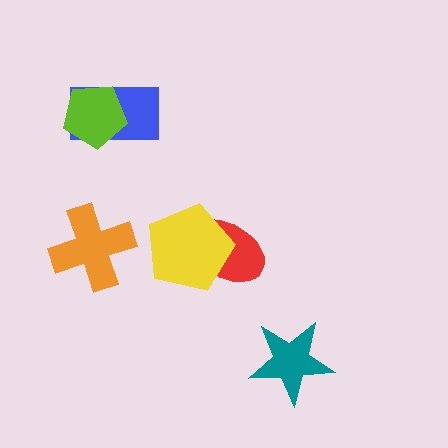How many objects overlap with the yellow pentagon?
1 object overlaps with the yellow pentagon.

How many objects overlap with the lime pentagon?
1 object overlaps with the lime pentagon.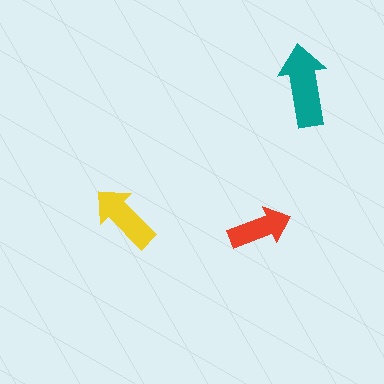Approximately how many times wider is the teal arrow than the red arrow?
About 1.5 times wider.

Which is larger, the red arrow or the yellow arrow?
The yellow one.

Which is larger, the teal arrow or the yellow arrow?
The teal one.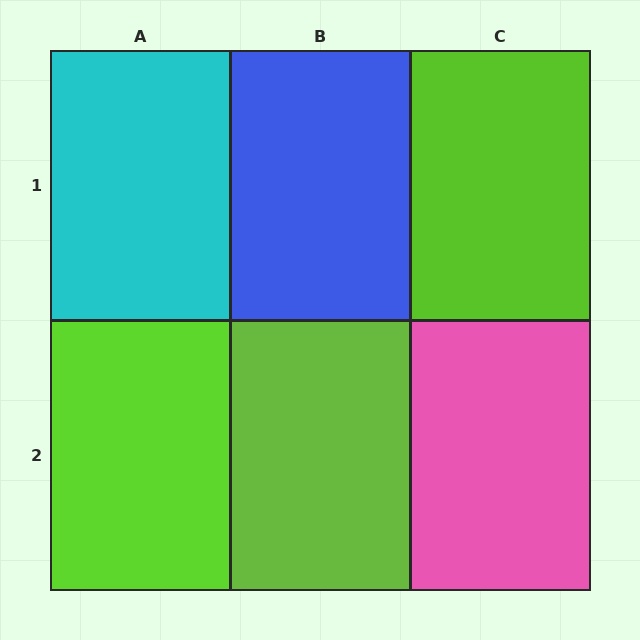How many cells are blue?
1 cell is blue.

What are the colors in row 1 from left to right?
Cyan, blue, lime.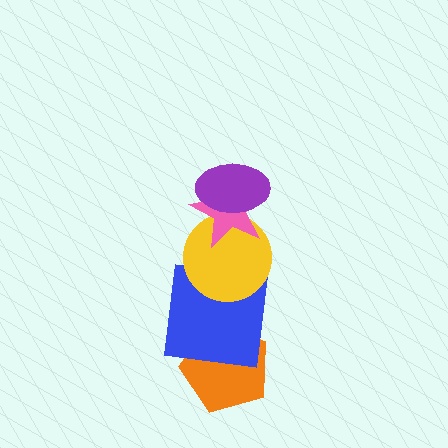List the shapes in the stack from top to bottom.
From top to bottom: the purple ellipse, the pink star, the yellow circle, the blue square, the orange pentagon.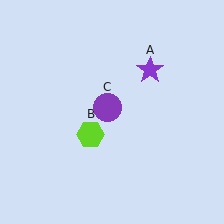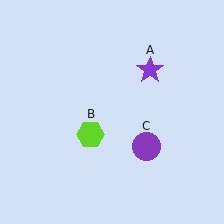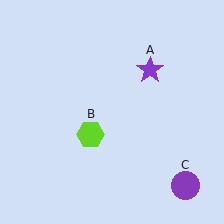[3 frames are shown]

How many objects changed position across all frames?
1 object changed position: purple circle (object C).